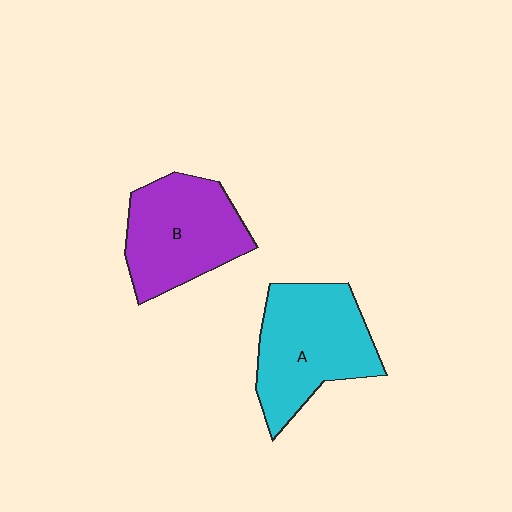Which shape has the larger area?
Shape A (cyan).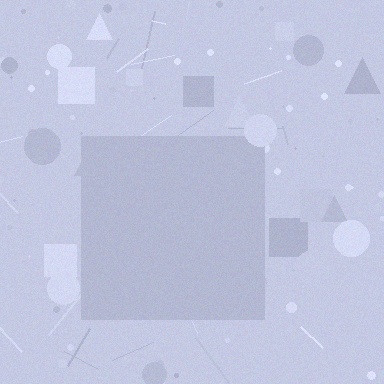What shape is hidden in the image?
A square is hidden in the image.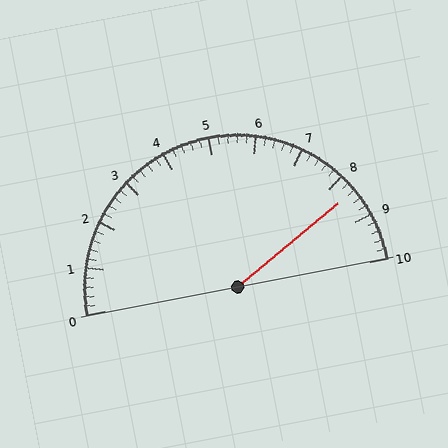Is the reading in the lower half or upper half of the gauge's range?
The reading is in the upper half of the range (0 to 10).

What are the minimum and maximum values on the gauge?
The gauge ranges from 0 to 10.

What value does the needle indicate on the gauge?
The needle indicates approximately 8.4.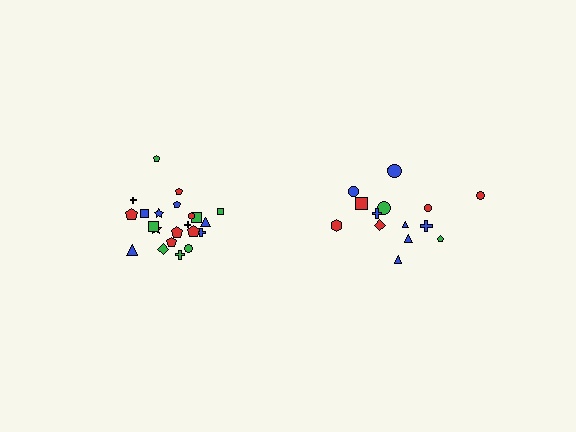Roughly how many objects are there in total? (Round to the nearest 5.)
Roughly 35 objects in total.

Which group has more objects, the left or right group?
The left group.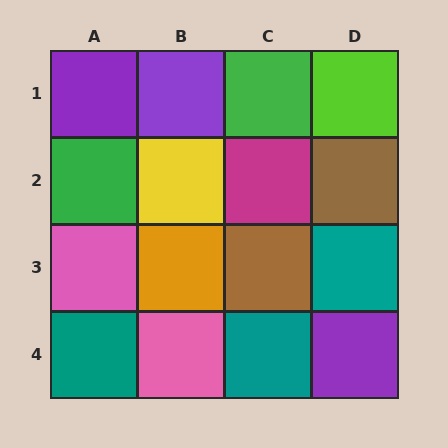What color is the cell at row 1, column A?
Purple.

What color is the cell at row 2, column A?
Green.